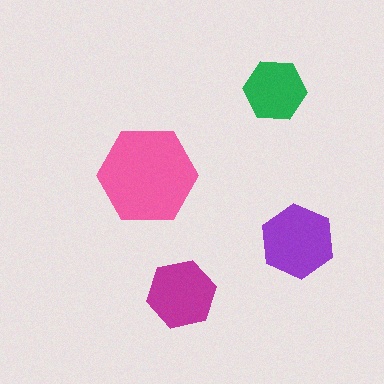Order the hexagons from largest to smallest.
the pink one, the purple one, the magenta one, the green one.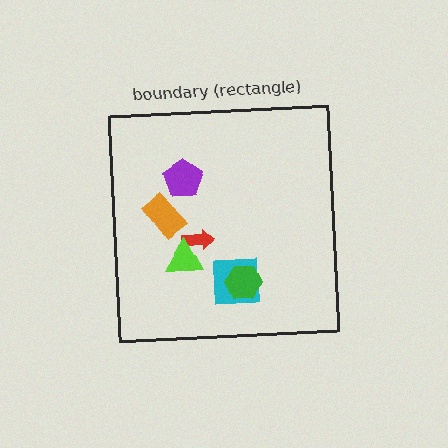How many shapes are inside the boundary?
6 inside, 0 outside.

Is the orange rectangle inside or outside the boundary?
Inside.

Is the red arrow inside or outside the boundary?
Inside.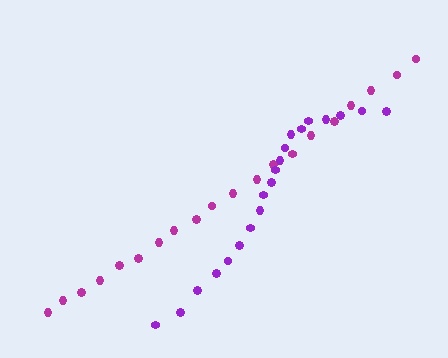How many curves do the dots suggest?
There are 2 distinct paths.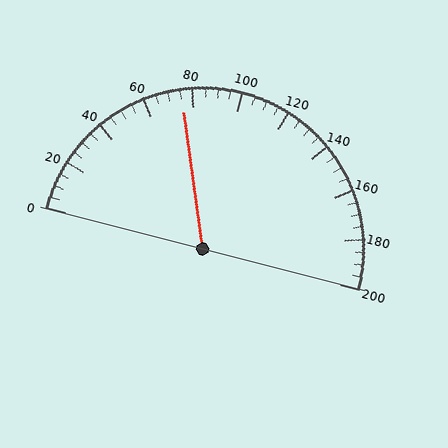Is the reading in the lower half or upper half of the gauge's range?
The reading is in the lower half of the range (0 to 200).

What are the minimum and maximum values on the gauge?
The gauge ranges from 0 to 200.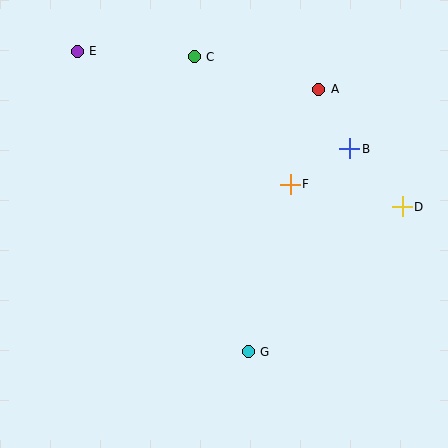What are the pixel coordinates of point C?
Point C is at (194, 57).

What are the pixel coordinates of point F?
Point F is at (290, 184).